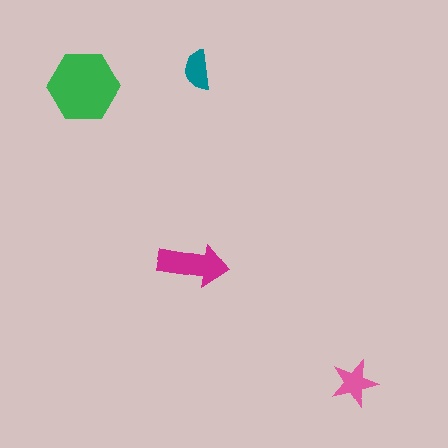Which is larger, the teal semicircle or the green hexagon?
The green hexagon.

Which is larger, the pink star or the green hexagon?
The green hexagon.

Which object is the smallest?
The teal semicircle.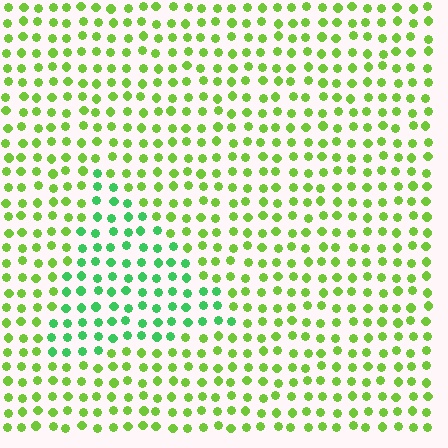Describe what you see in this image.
The image is filled with small lime elements in a uniform arrangement. A triangle-shaped region is visible where the elements are tinted to a slightly different hue, forming a subtle color boundary.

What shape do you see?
I see a triangle.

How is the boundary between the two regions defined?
The boundary is defined purely by a slight shift in hue (about 38 degrees). Spacing, size, and orientation are identical on both sides.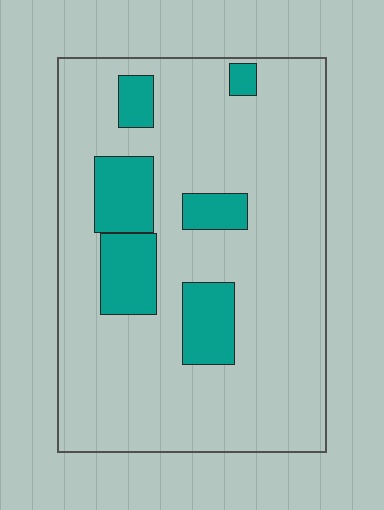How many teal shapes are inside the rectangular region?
6.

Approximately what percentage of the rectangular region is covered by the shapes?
Approximately 20%.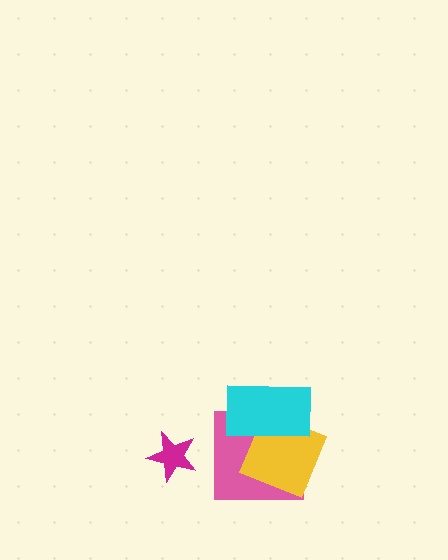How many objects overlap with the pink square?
2 objects overlap with the pink square.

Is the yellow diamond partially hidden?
Yes, it is partially covered by another shape.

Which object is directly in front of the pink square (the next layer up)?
The yellow diamond is directly in front of the pink square.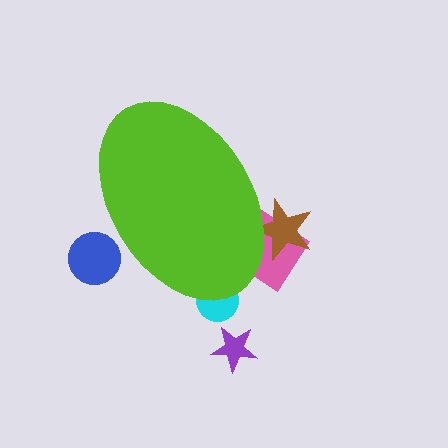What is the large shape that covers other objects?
A lime ellipse.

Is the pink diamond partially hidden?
Yes, the pink diamond is partially hidden behind the lime ellipse.